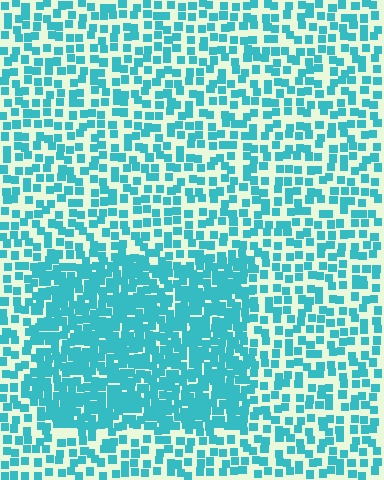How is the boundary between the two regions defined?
The boundary is defined by a change in element density (approximately 2.1x ratio). All elements are the same color, size, and shape.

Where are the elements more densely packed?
The elements are more densely packed inside the rectangle boundary.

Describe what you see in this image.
The image contains small cyan elements arranged at two different densities. A rectangle-shaped region is visible where the elements are more densely packed than the surrounding area.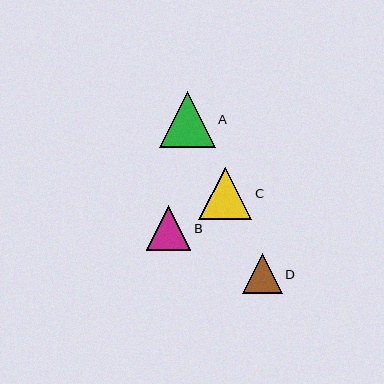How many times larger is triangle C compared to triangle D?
Triangle C is approximately 1.3 times the size of triangle D.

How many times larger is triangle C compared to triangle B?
Triangle C is approximately 1.2 times the size of triangle B.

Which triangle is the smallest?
Triangle D is the smallest with a size of approximately 40 pixels.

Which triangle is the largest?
Triangle A is the largest with a size of approximately 56 pixels.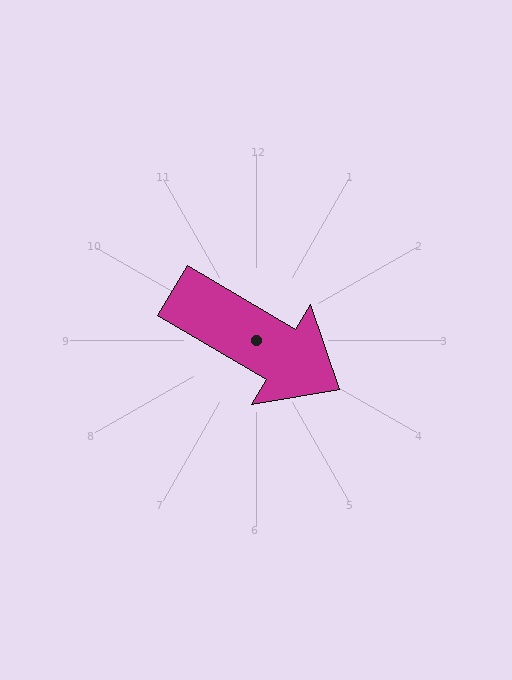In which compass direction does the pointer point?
Southeast.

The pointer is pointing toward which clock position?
Roughly 4 o'clock.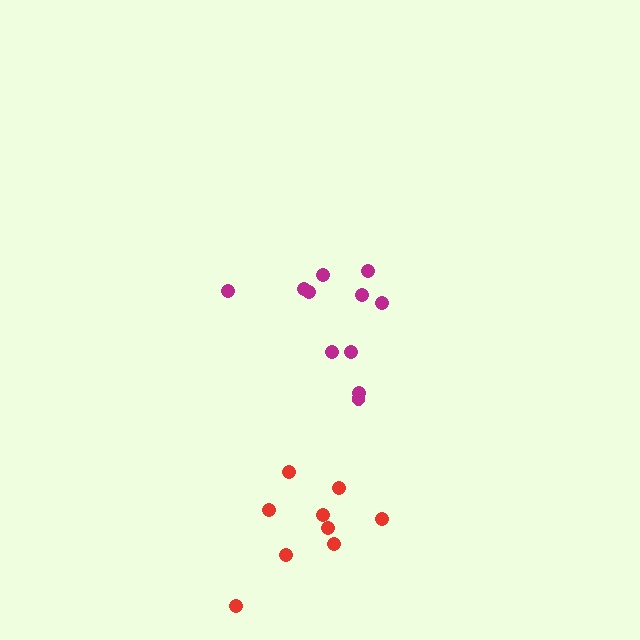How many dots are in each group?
Group 1: 11 dots, Group 2: 9 dots (20 total).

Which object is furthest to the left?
The red cluster is leftmost.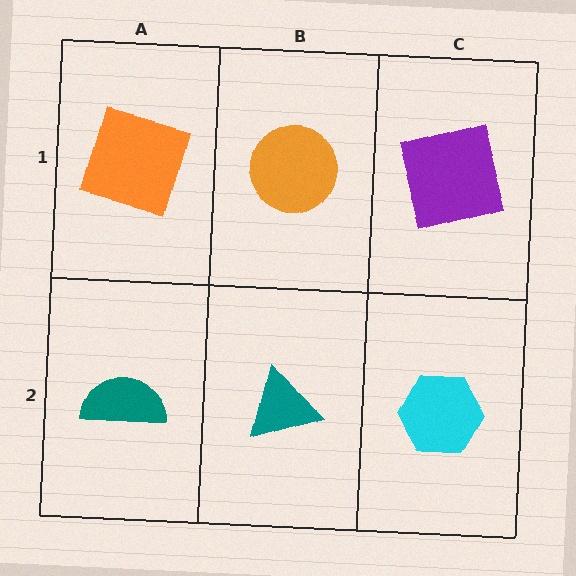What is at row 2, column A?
A teal semicircle.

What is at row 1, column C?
A purple square.